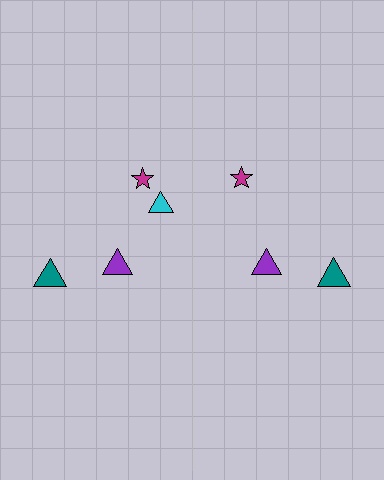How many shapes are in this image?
There are 7 shapes in this image.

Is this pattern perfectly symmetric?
No, the pattern is not perfectly symmetric. A cyan triangle is missing from the right side.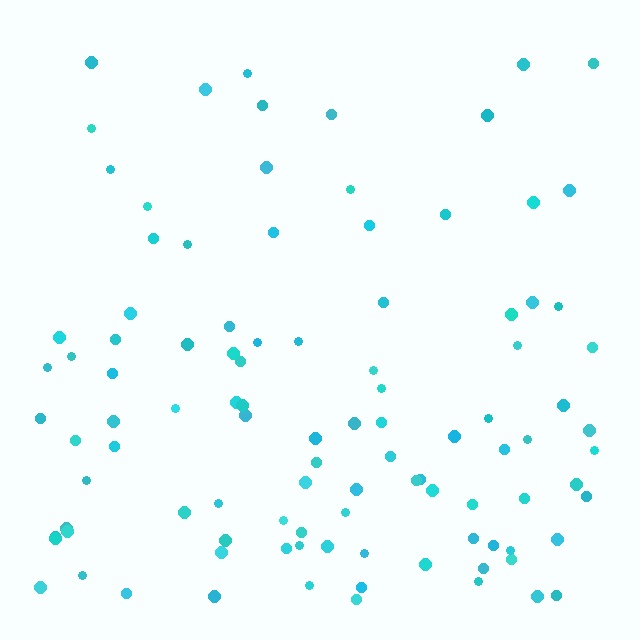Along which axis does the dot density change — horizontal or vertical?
Vertical.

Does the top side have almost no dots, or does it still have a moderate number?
Still a moderate number, just noticeably fewer than the bottom.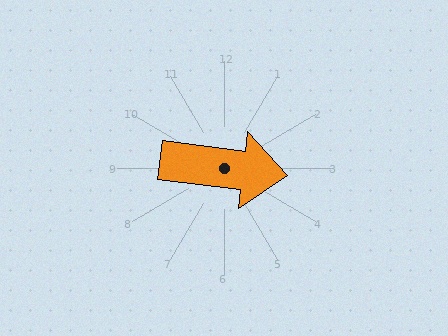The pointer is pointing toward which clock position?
Roughly 3 o'clock.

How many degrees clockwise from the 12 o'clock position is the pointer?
Approximately 97 degrees.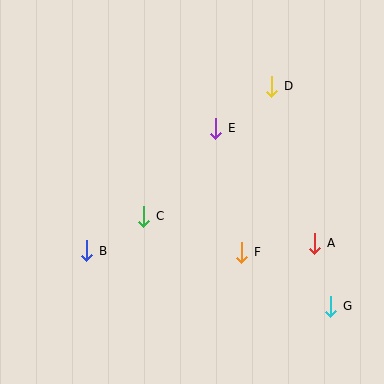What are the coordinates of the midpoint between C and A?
The midpoint between C and A is at (229, 230).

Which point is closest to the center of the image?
Point C at (144, 216) is closest to the center.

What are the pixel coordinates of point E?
Point E is at (216, 128).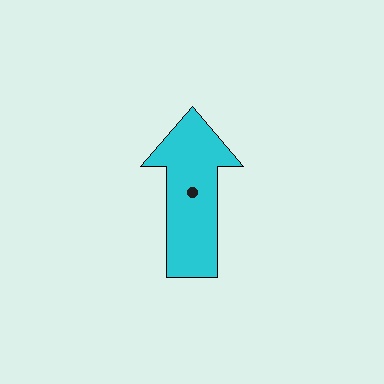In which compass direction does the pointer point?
North.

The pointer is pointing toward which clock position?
Roughly 12 o'clock.